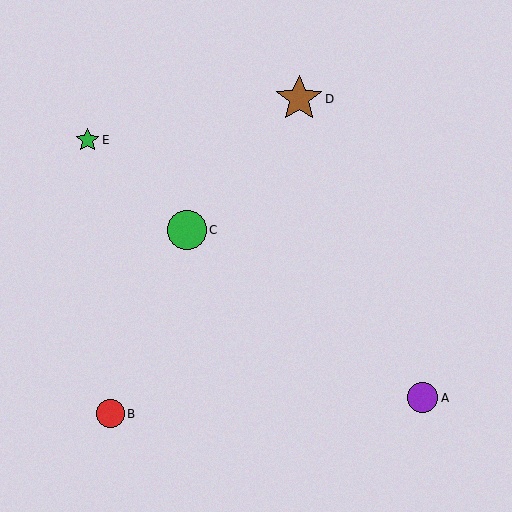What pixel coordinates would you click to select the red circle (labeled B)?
Click at (110, 414) to select the red circle B.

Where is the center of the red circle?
The center of the red circle is at (110, 414).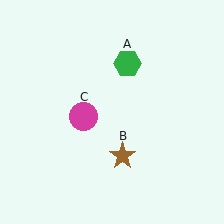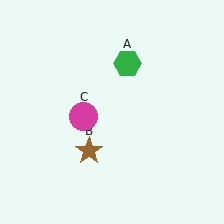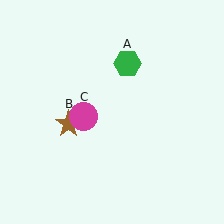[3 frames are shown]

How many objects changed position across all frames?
1 object changed position: brown star (object B).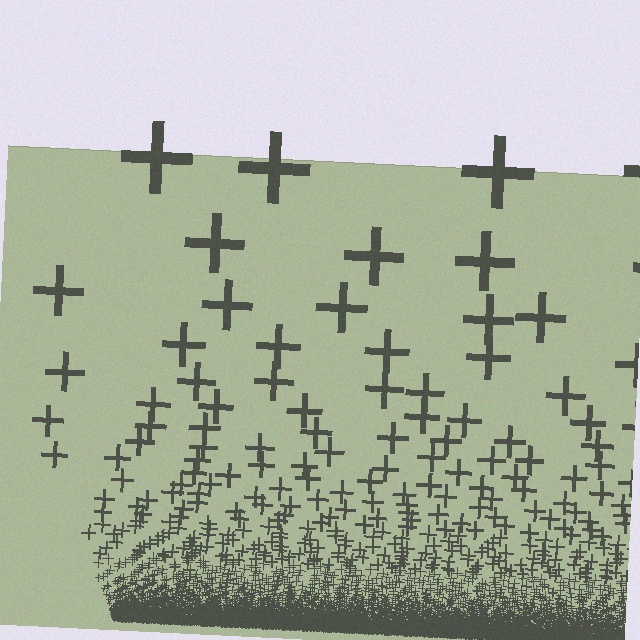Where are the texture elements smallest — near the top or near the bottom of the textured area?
Near the bottom.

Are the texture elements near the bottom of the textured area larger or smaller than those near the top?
Smaller. The gradient is inverted — elements near the bottom are smaller and denser.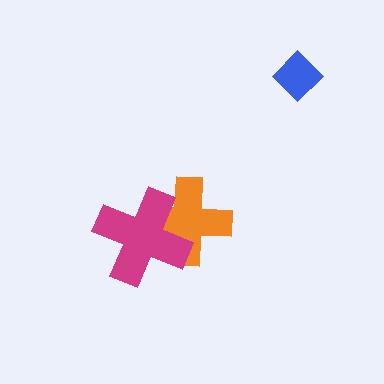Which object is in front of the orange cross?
The magenta cross is in front of the orange cross.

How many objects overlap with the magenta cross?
1 object overlaps with the magenta cross.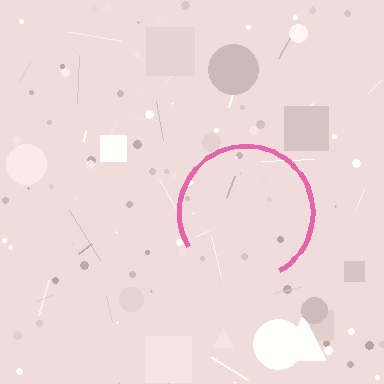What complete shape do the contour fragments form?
The contour fragments form a circle.